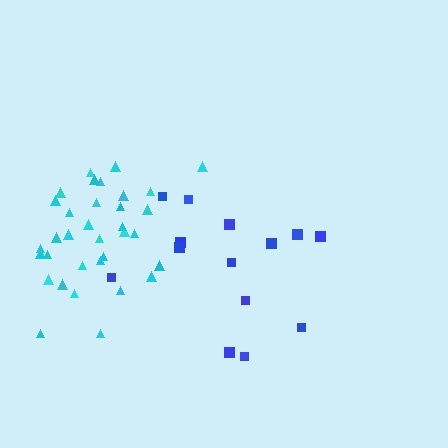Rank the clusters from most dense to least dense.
cyan, blue.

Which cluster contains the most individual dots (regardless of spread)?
Cyan (34).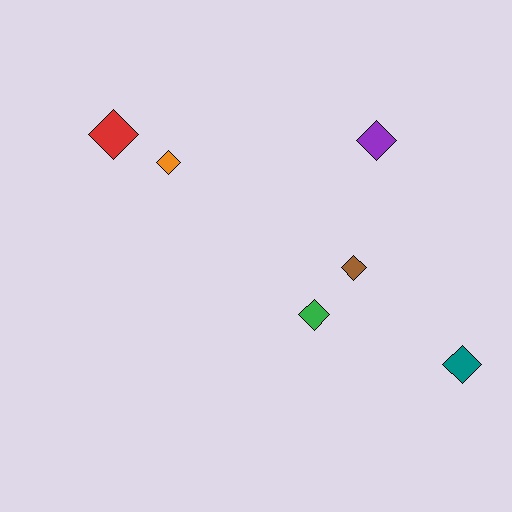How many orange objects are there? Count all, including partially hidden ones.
There is 1 orange object.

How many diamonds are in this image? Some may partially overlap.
There are 6 diamonds.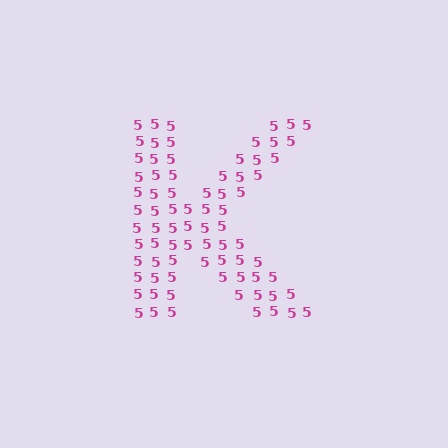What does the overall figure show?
The overall figure shows the letter K.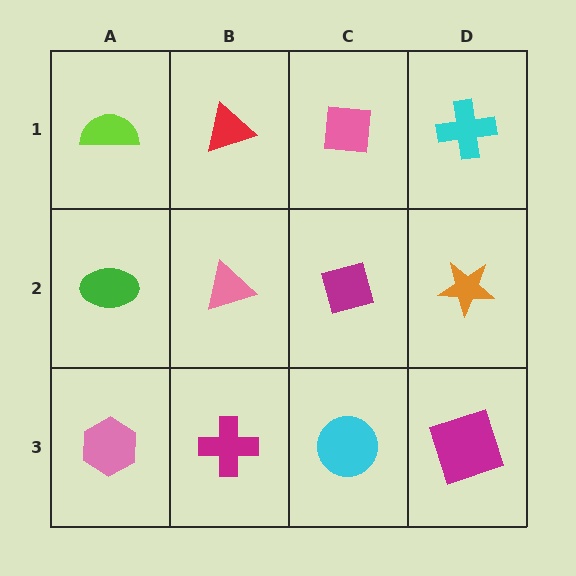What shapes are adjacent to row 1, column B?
A pink triangle (row 2, column B), a lime semicircle (row 1, column A), a pink square (row 1, column C).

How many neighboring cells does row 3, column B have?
3.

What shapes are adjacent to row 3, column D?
An orange star (row 2, column D), a cyan circle (row 3, column C).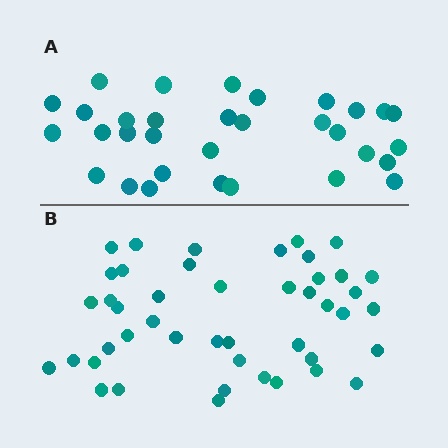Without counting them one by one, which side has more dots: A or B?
Region B (the bottom region) has more dots.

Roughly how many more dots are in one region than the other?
Region B has approximately 15 more dots than region A.